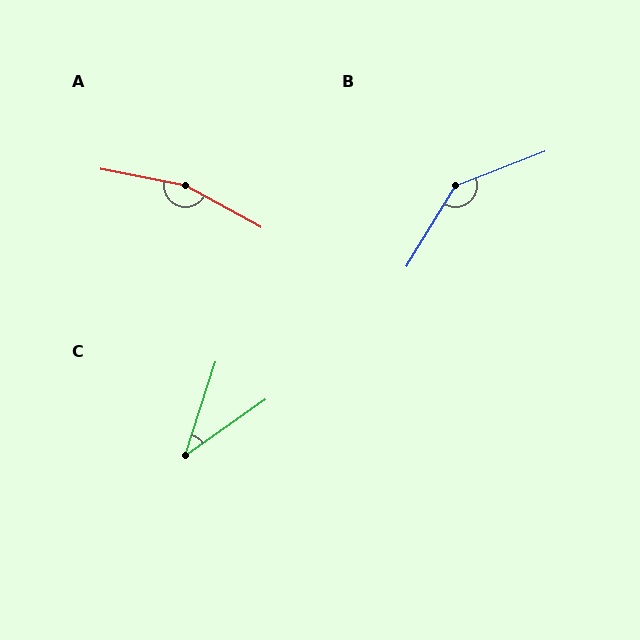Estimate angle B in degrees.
Approximately 142 degrees.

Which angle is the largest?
A, at approximately 162 degrees.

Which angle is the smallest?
C, at approximately 37 degrees.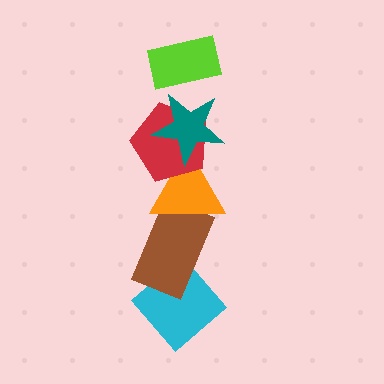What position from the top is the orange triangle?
The orange triangle is 4th from the top.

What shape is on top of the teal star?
The lime rectangle is on top of the teal star.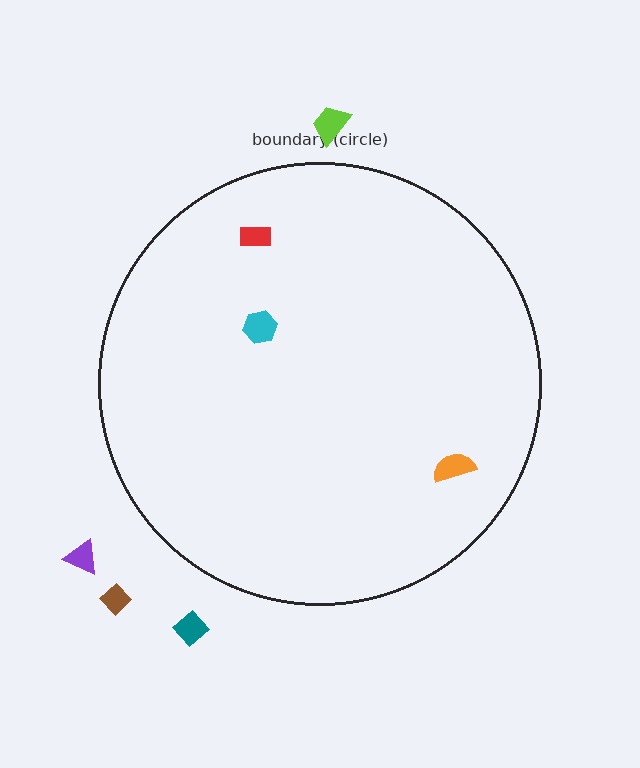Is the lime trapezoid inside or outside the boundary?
Outside.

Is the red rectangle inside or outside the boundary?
Inside.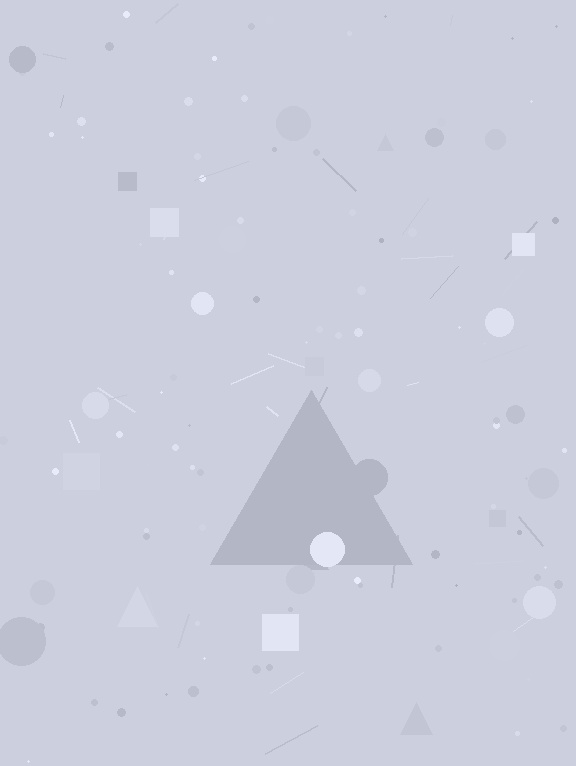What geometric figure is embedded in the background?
A triangle is embedded in the background.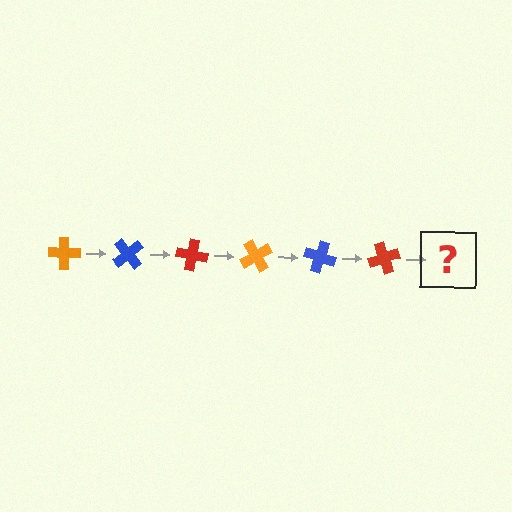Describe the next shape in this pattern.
It should be an orange cross, rotated 300 degrees from the start.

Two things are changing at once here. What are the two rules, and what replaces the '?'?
The two rules are that it rotates 50 degrees each step and the color cycles through orange, blue, and red. The '?' should be an orange cross, rotated 300 degrees from the start.